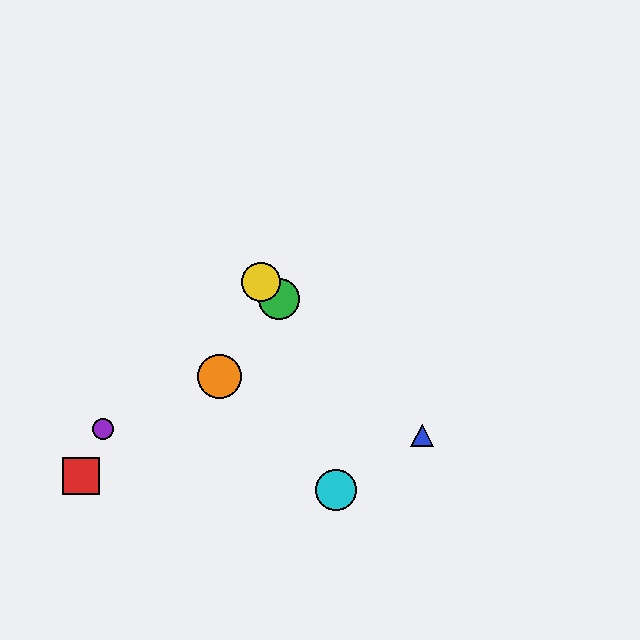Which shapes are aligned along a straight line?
The blue triangle, the green circle, the yellow circle are aligned along a straight line.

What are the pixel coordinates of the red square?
The red square is at (81, 476).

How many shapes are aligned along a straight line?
3 shapes (the blue triangle, the green circle, the yellow circle) are aligned along a straight line.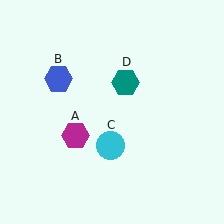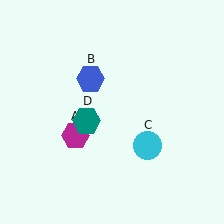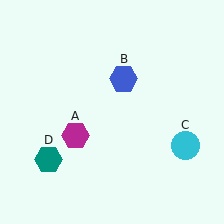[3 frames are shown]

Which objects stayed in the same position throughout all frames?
Magenta hexagon (object A) remained stationary.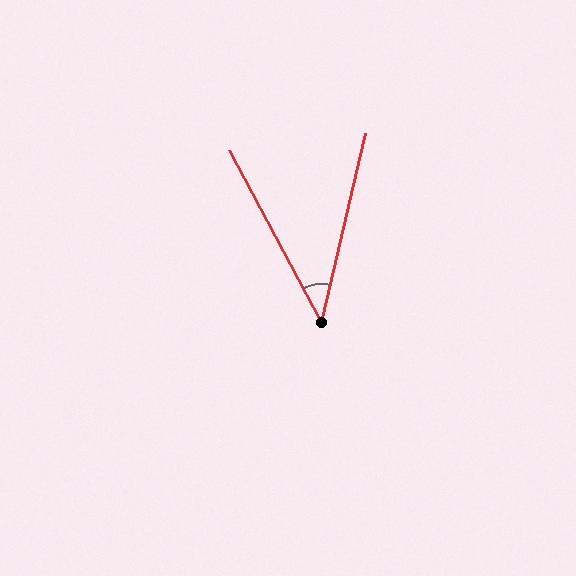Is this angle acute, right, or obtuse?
It is acute.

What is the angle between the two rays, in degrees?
Approximately 41 degrees.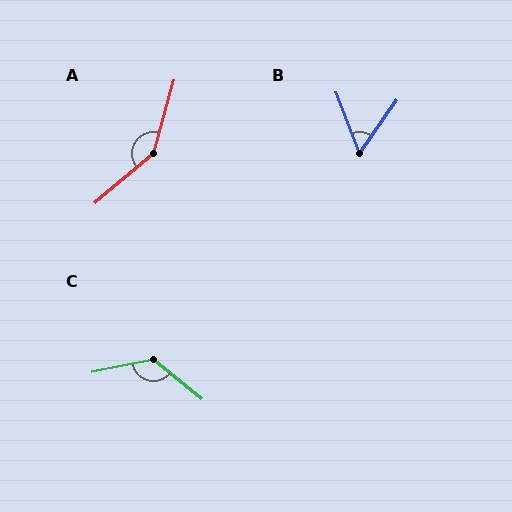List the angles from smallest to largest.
B (56°), C (129°), A (145°).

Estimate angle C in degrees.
Approximately 129 degrees.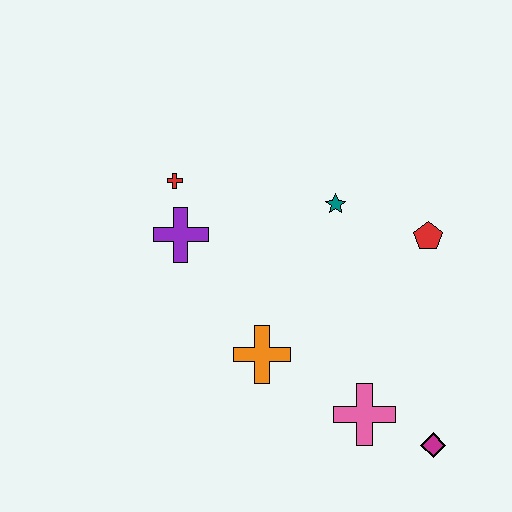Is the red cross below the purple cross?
No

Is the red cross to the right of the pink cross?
No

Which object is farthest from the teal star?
The magenta diamond is farthest from the teal star.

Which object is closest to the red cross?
The purple cross is closest to the red cross.